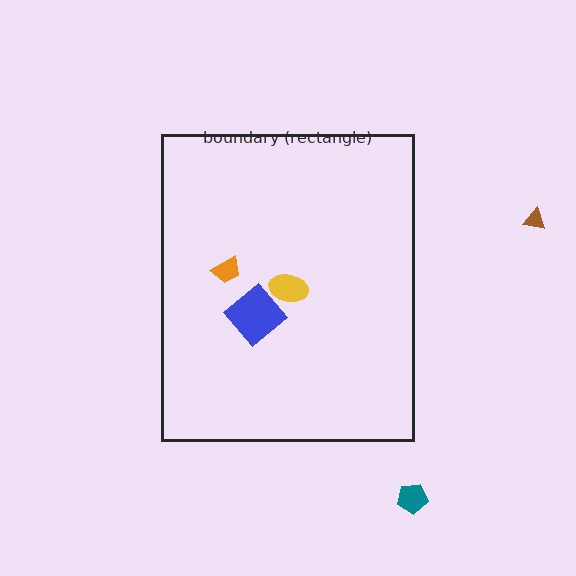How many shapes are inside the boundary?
3 inside, 2 outside.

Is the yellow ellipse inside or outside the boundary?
Inside.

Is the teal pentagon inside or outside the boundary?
Outside.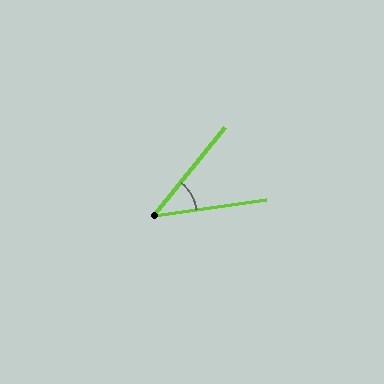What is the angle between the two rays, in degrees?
Approximately 43 degrees.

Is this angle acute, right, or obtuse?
It is acute.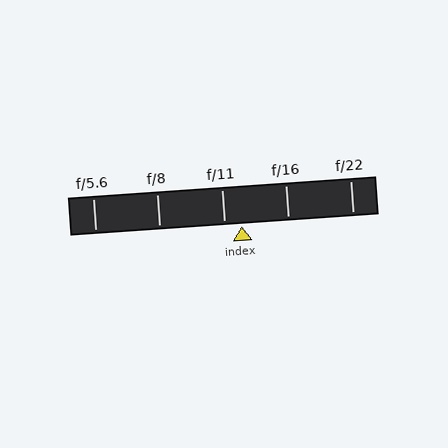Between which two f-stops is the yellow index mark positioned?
The index mark is between f/11 and f/16.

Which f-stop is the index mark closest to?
The index mark is closest to f/11.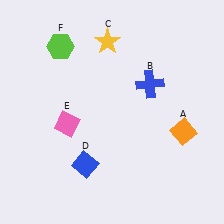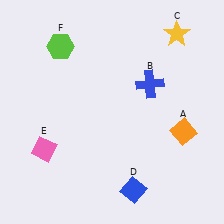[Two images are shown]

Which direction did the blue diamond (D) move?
The blue diamond (D) moved right.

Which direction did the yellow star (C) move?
The yellow star (C) moved right.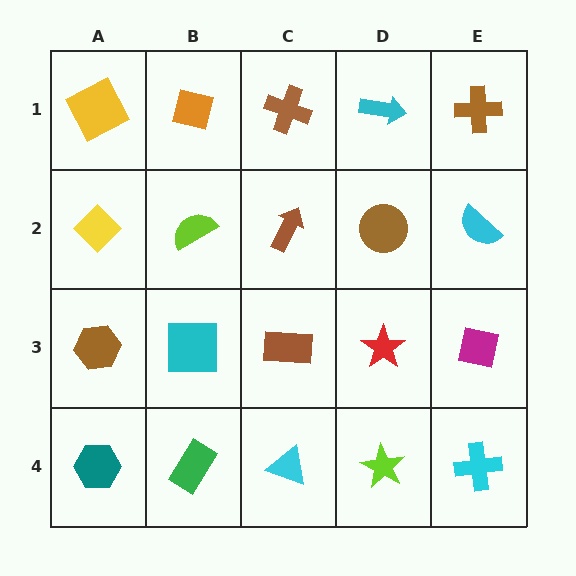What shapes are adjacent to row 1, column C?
A brown arrow (row 2, column C), an orange square (row 1, column B), a cyan arrow (row 1, column D).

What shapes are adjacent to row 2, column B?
An orange square (row 1, column B), a cyan square (row 3, column B), a yellow diamond (row 2, column A), a brown arrow (row 2, column C).